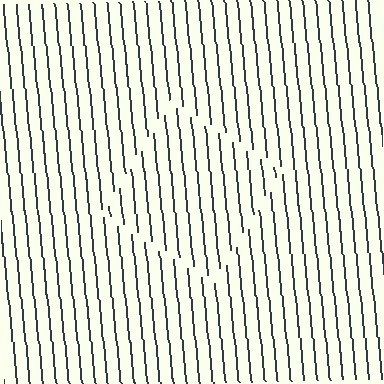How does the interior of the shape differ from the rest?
The interior of the shape contains the same grating, shifted by half a period — the contour is defined by the phase discontinuity where line-ends from the inner and outer gratings abut.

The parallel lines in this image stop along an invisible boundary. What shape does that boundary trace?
An illusory square. The interior of the shape contains the same grating, shifted by half a period — the contour is defined by the phase discontinuity where line-ends from the inner and outer gratings abut.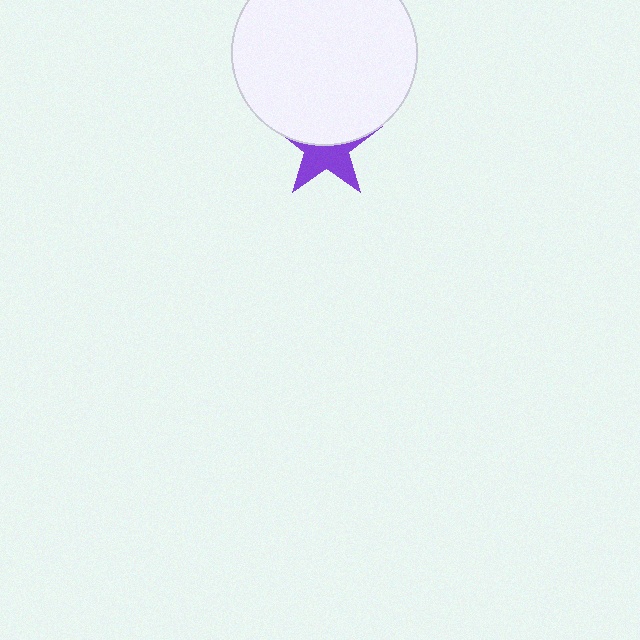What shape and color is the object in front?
The object in front is a white circle.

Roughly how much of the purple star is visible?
About half of it is visible (roughly 48%).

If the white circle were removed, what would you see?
You would see the complete purple star.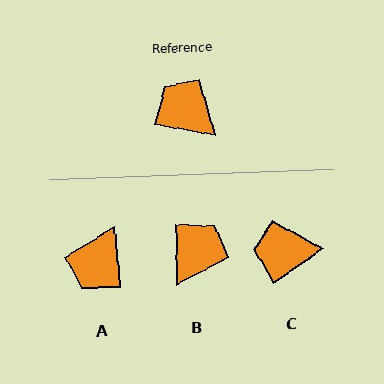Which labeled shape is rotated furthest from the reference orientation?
A, about 106 degrees away.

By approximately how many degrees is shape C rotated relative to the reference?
Approximately 45 degrees counter-clockwise.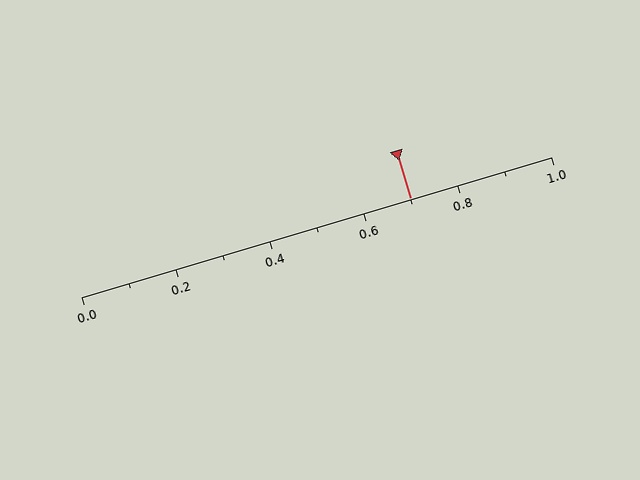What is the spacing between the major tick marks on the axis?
The major ticks are spaced 0.2 apart.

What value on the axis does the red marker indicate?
The marker indicates approximately 0.7.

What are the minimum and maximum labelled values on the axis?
The axis runs from 0.0 to 1.0.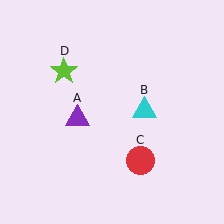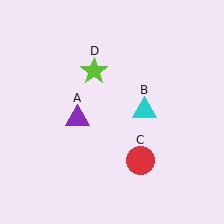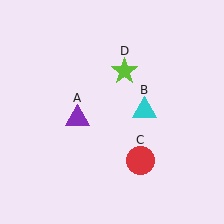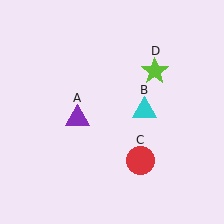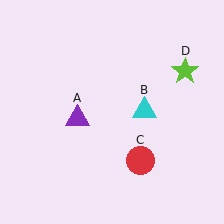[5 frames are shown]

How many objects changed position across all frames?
1 object changed position: lime star (object D).